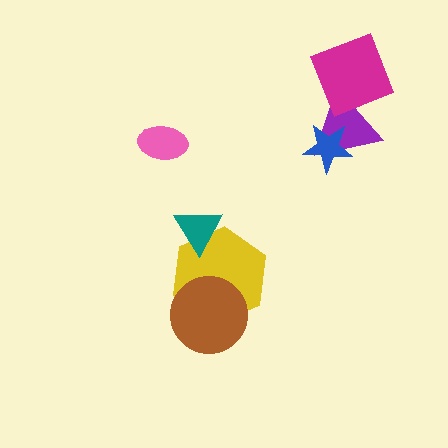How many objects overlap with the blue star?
1 object overlaps with the blue star.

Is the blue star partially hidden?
No, no other shape covers it.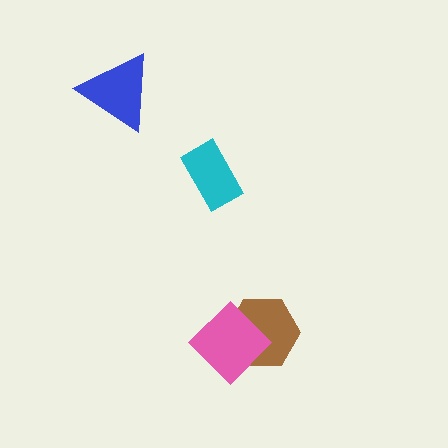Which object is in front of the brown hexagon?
The pink diamond is in front of the brown hexagon.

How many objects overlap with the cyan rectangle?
0 objects overlap with the cyan rectangle.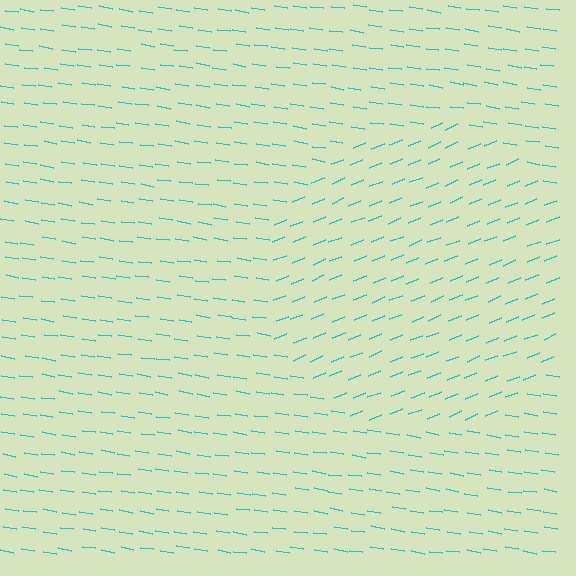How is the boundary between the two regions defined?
The boundary is defined purely by a change in line orientation (approximately 31 degrees difference). All lines are the same color and thickness.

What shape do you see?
I see a circle.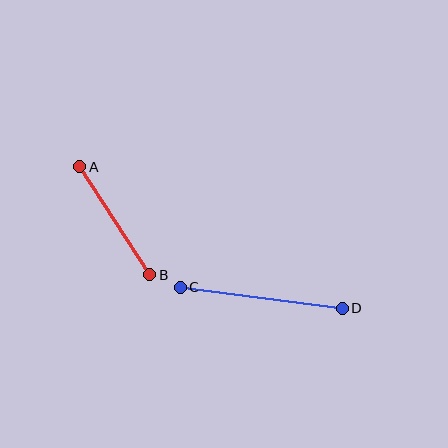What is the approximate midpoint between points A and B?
The midpoint is at approximately (115, 221) pixels.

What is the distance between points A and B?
The distance is approximately 128 pixels.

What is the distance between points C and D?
The distance is approximately 164 pixels.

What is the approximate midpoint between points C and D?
The midpoint is at approximately (261, 298) pixels.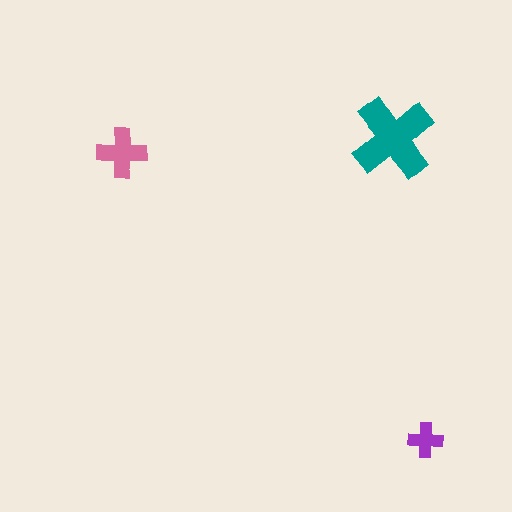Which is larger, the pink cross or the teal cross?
The teal one.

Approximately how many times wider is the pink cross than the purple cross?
About 1.5 times wider.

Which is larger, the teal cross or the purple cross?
The teal one.